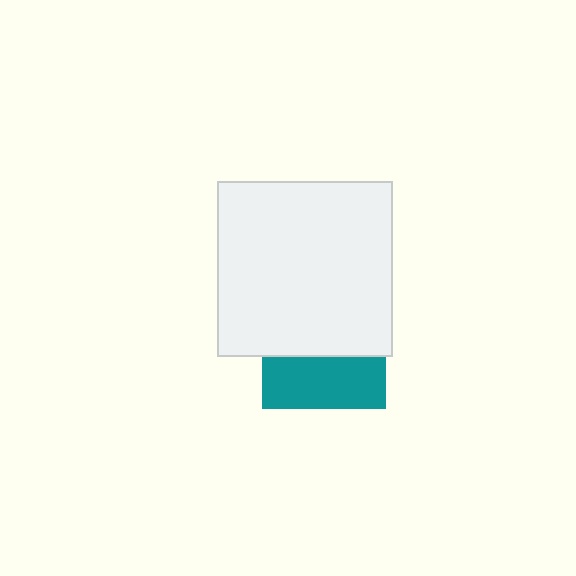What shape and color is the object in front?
The object in front is a white square.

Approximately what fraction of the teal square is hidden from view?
Roughly 58% of the teal square is hidden behind the white square.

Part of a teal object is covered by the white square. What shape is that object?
It is a square.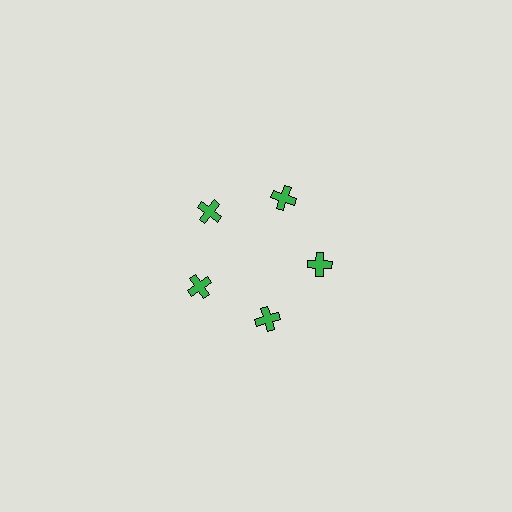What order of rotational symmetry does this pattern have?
This pattern has 5-fold rotational symmetry.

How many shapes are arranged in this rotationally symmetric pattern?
There are 5 shapes, arranged in 5 groups of 1.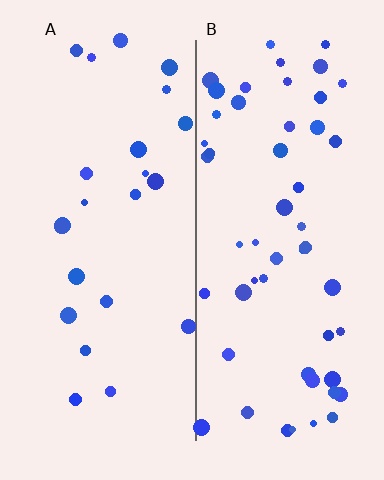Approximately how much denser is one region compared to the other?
Approximately 2.4× — region B over region A.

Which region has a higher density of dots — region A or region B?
B (the right).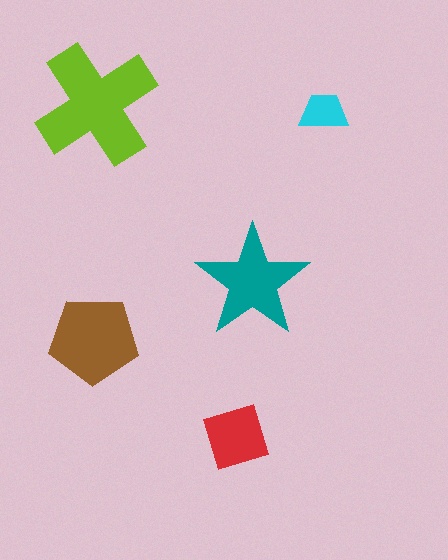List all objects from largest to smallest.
The lime cross, the brown pentagon, the teal star, the red diamond, the cyan trapezoid.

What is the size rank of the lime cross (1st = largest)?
1st.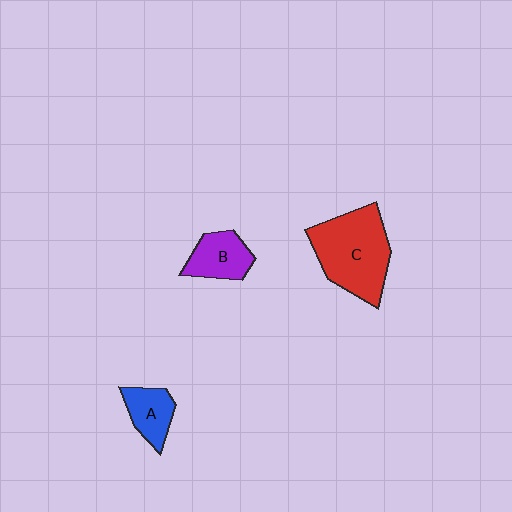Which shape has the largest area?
Shape C (red).